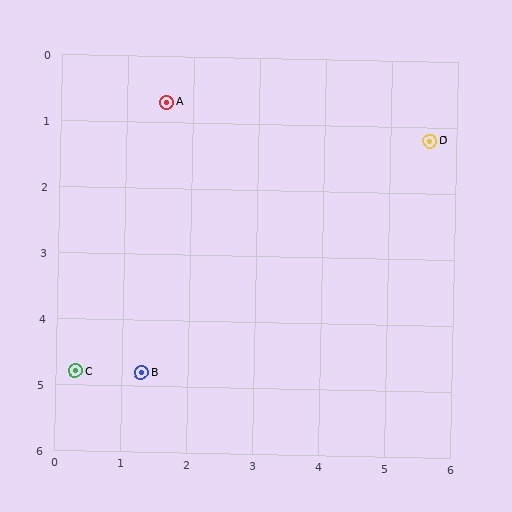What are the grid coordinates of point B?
Point B is at approximately (1.3, 4.8).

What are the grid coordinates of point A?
Point A is at approximately (1.6, 0.7).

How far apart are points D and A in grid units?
Points D and A are about 4.0 grid units apart.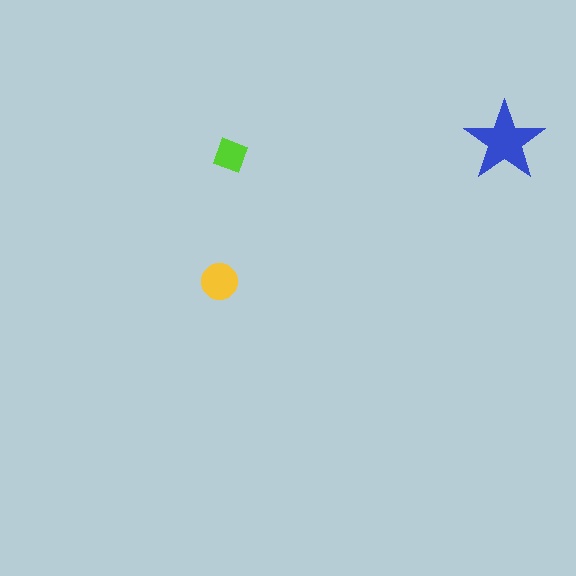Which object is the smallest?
The lime diamond.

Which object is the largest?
The blue star.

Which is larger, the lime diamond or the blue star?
The blue star.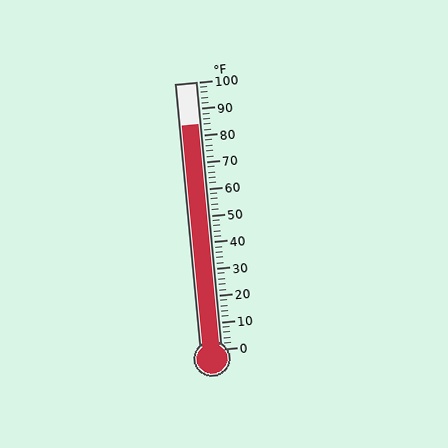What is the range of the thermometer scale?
The thermometer scale ranges from 0°F to 100°F.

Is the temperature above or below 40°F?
The temperature is above 40°F.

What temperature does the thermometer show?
The thermometer shows approximately 84°F.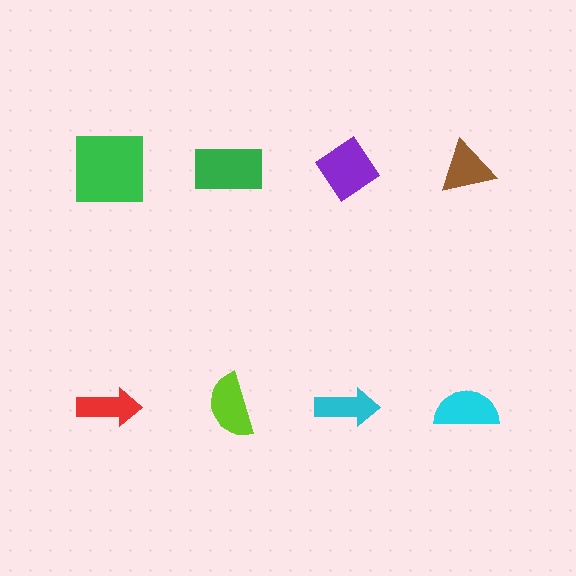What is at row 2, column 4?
A cyan semicircle.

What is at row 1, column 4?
A brown triangle.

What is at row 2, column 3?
A cyan arrow.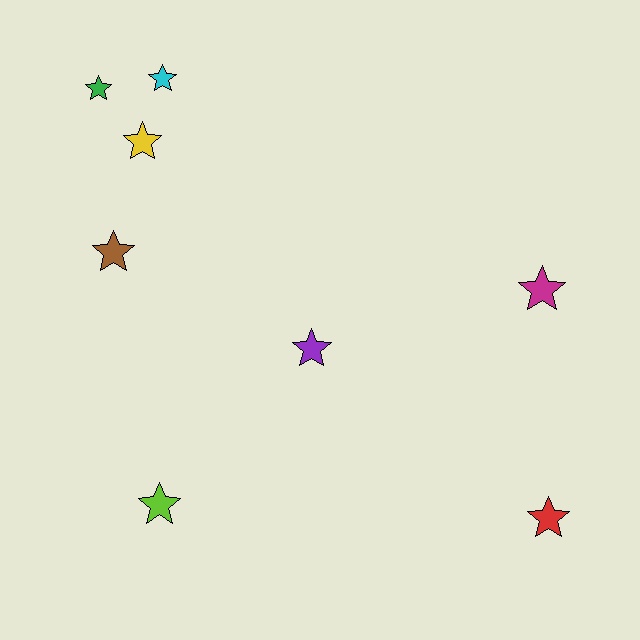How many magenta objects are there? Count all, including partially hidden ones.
There is 1 magenta object.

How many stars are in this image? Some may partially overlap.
There are 8 stars.